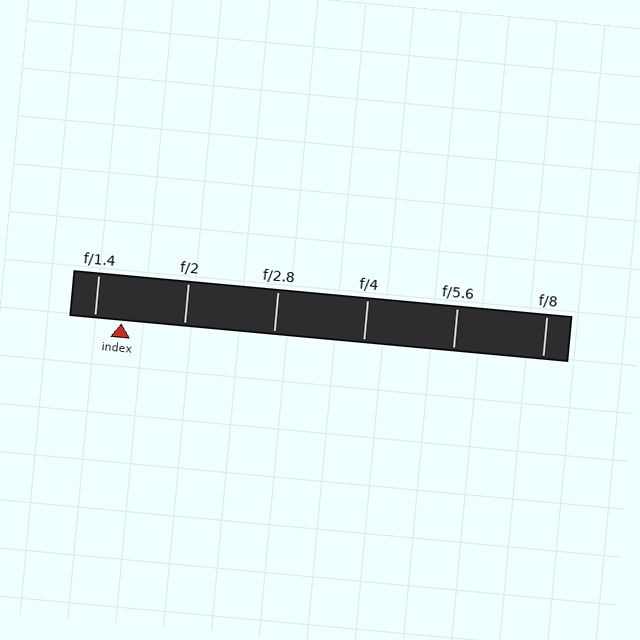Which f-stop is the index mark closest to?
The index mark is closest to f/1.4.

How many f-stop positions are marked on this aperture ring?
There are 6 f-stop positions marked.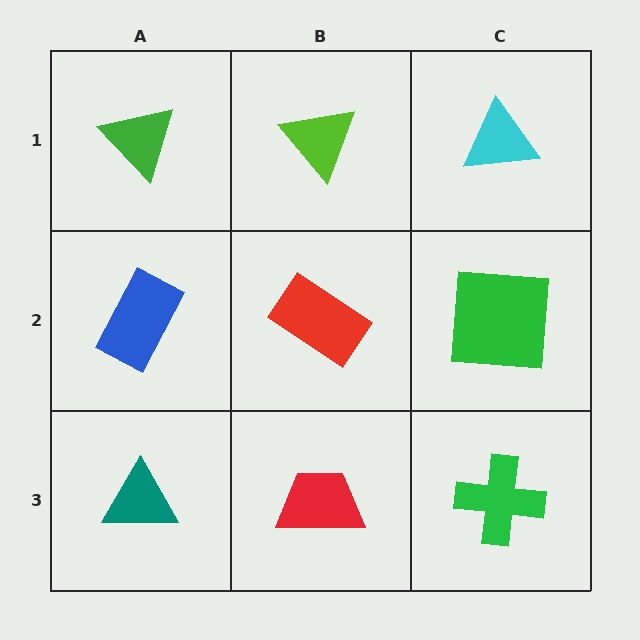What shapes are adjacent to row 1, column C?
A green square (row 2, column C), a lime triangle (row 1, column B).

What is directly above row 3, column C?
A green square.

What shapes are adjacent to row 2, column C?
A cyan triangle (row 1, column C), a green cross (row 3, column C), a red rectangle (row 2, column B).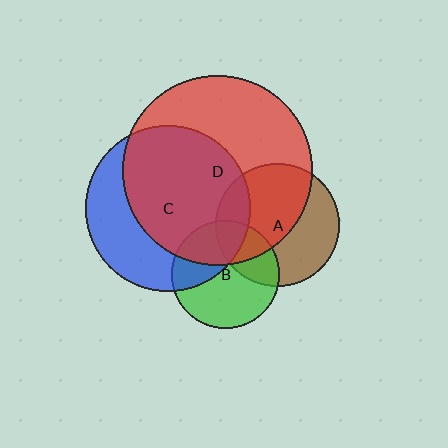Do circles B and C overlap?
Yes.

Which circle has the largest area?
Circle D (red).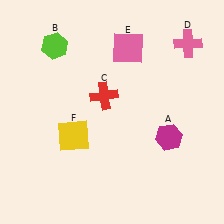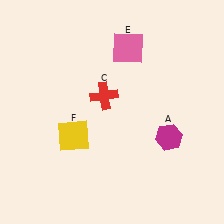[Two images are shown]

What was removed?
The pink cross (D), the lime hexagon (B) were removed in Image 2.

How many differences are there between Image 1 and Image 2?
There are 2 differences between the two images.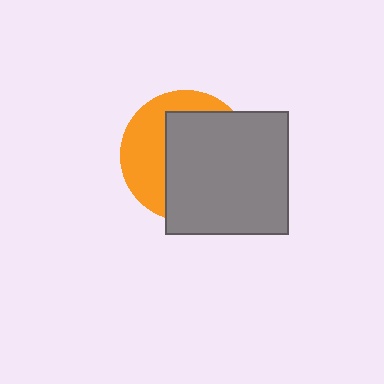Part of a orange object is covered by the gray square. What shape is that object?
It is a circle.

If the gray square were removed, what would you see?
You would see the complete orange circle.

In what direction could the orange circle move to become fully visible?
The orange circle could move left. That would shift it out from behind the gray square entirely.